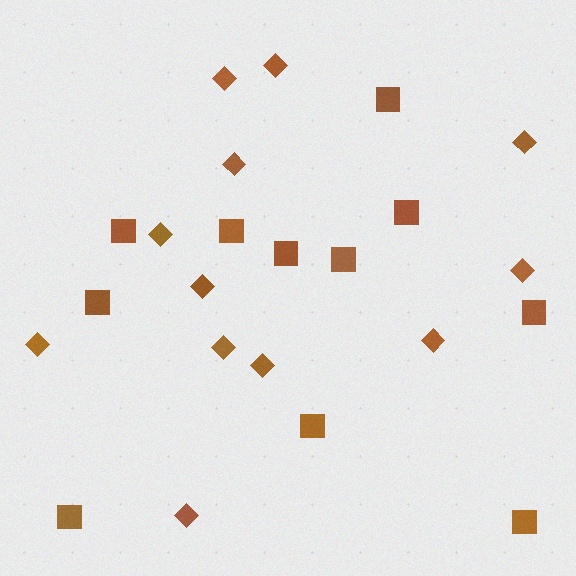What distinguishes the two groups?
There are 2 groups: one group of squares (11) and one group of diamonds (12).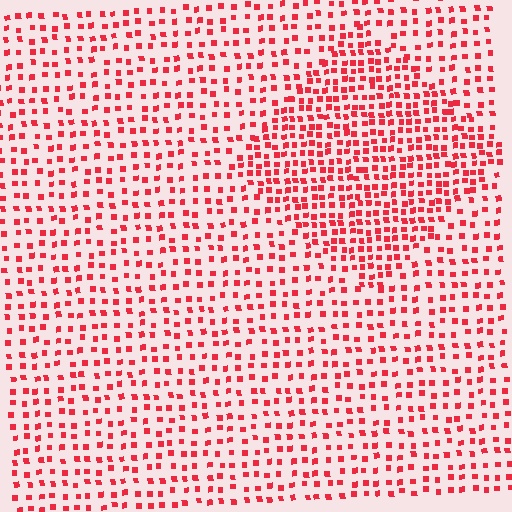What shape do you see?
I see a diamond.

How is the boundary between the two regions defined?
The boundary is defined by a change in element density (approximately 1.8x ratio). All elements are the same color, size, and shape.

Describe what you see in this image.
The image contains small red elements arranged at two different densities. A diamond-shaped region is visible where the elements are more densely packed than the surrounding area.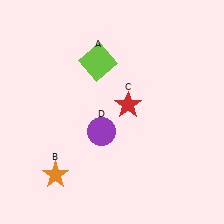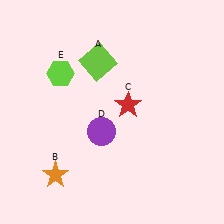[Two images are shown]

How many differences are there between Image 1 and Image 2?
There is 1 difference between the two images.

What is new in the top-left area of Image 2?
A lime hexagon (E) was added in the top-left area of Image 2.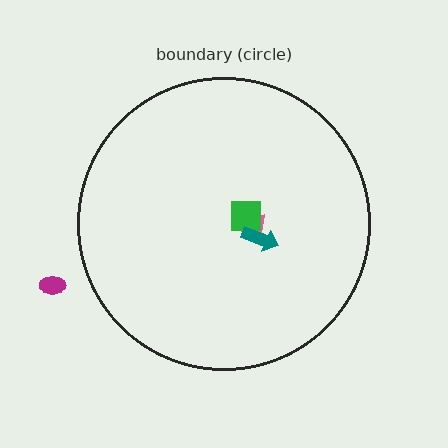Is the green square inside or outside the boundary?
Inside.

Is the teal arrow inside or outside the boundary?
Inside.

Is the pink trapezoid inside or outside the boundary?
Inside.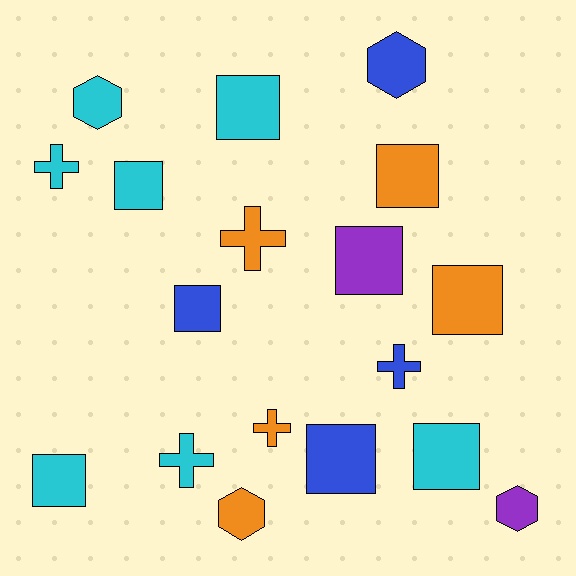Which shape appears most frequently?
Square, with 9 objects.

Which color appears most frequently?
Cyan, with 7 objects.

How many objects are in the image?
There are 18 objects.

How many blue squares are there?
There are 2 blue squares.